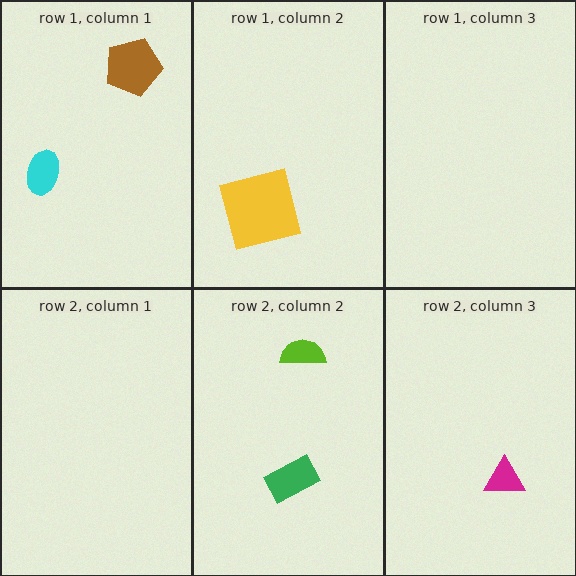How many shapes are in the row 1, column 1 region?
2.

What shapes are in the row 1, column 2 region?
The yellow square.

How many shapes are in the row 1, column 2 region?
1.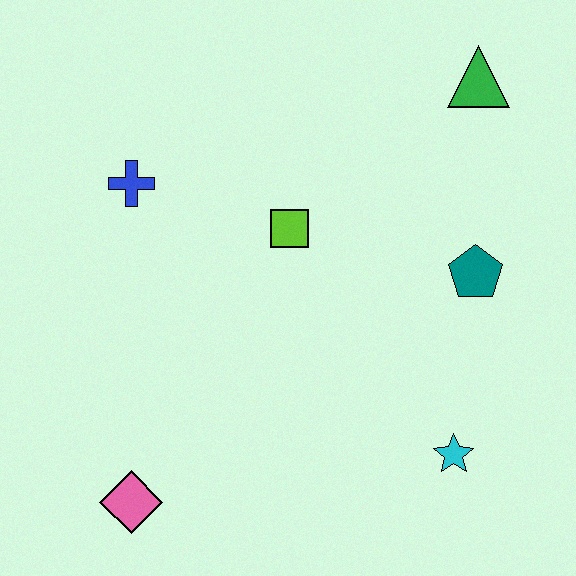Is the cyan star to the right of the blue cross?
Yes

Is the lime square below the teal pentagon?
No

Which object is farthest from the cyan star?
The blue cross is farthest from the cyan star.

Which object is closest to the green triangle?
The teal pentagon is closest to the green triangle.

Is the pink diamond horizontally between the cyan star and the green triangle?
No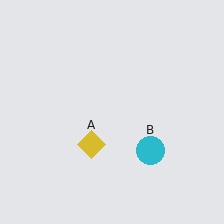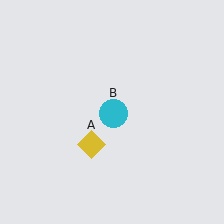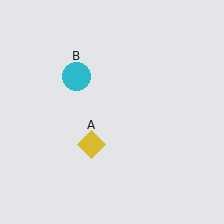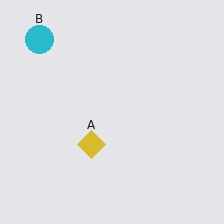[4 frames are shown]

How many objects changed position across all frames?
1 object changed position: cyan circle (object B).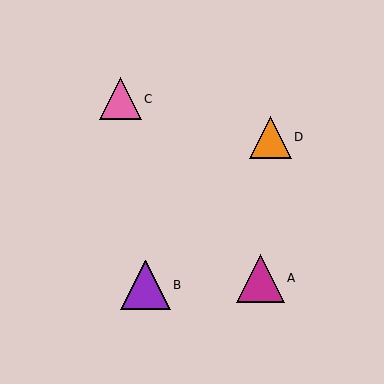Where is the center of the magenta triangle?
The center of the magenta triangle is at (261, 278).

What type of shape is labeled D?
Shape D is an orange triangle.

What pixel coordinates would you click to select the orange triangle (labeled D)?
Click at (271, 137) to select the orange triangle D.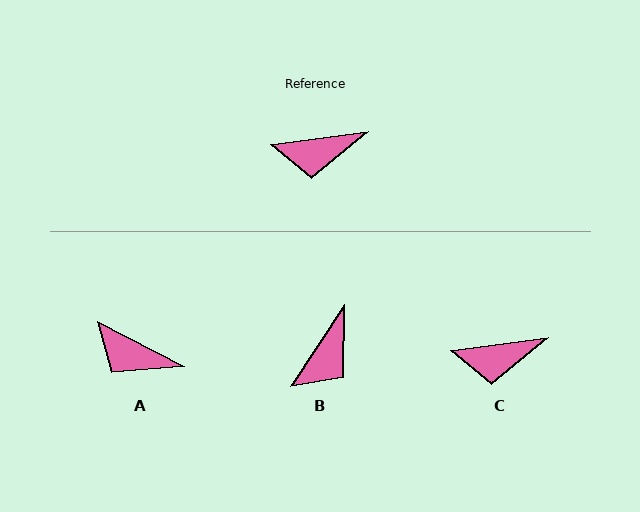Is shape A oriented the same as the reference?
No, it is off by about 35 degrees.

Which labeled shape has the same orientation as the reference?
C.